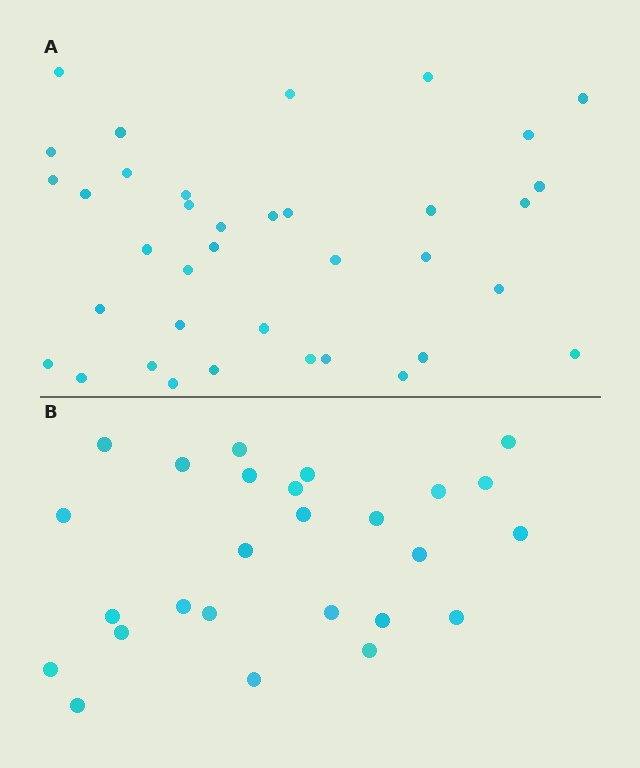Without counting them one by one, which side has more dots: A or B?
Region A (the top region) has more dots.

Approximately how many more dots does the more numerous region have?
Region A has roughly 12 or so more dots than region B.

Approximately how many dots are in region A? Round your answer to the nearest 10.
About 40 dots. (The exact count is 37, which rounds to 40.)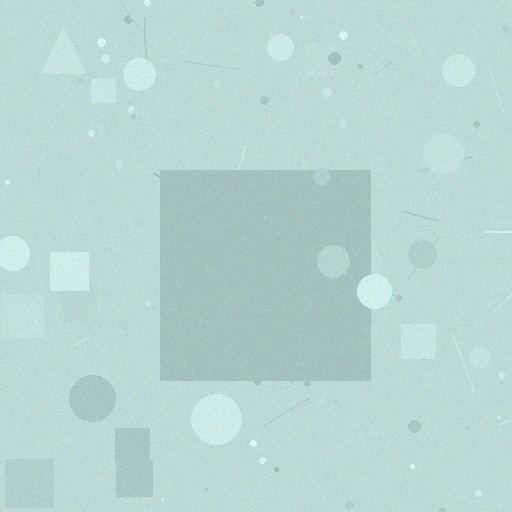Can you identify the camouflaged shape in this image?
The camouflaged shape is a square.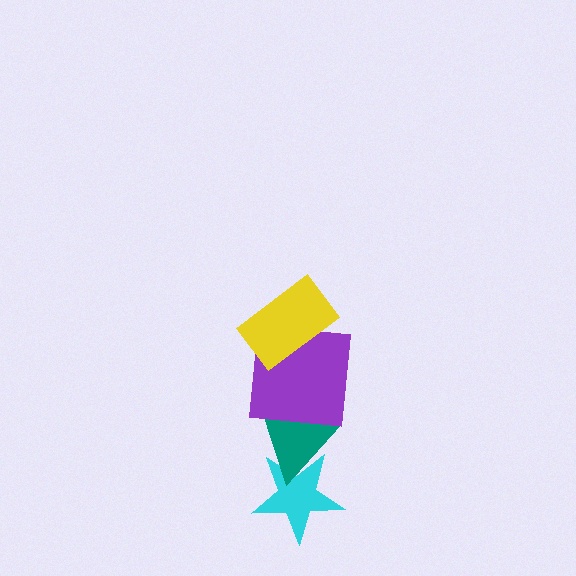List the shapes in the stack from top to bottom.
From top to bottom: the yellow rectangle, the purple square, the teal triangle, the cyan star.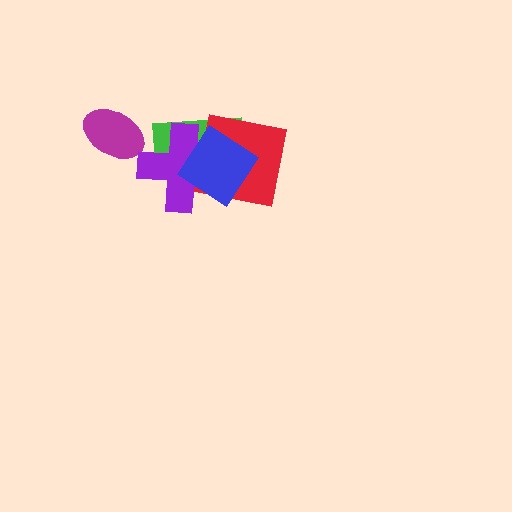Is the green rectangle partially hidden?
Yes, it is partially covered by another shape.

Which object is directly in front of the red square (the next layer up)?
The purple cross is directly in front of the red square.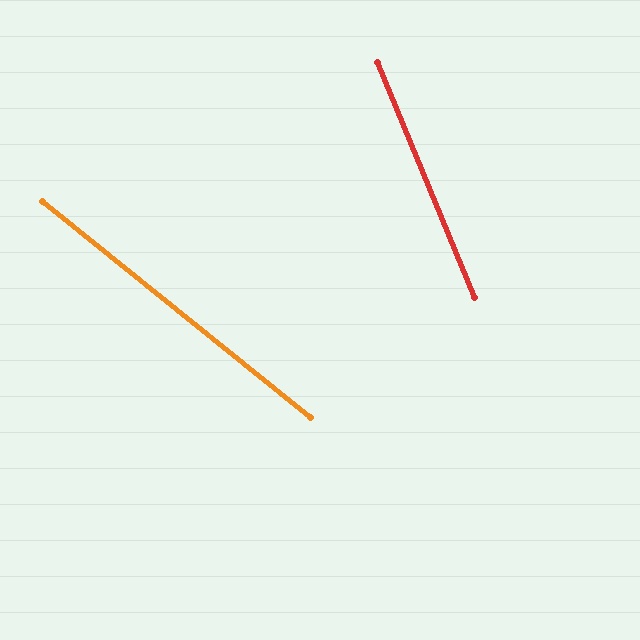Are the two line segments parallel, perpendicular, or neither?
Neither parallel nor perpendicular — they differ by about 29°.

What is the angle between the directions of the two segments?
Approximately 29 degrees.